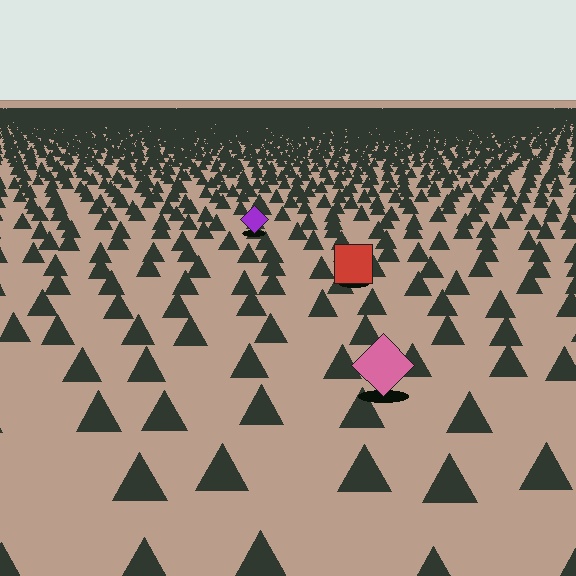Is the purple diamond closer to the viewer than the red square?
No. The red square is closer — you can tell from the texture gradient: the ground texture is coarser near it.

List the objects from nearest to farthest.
From nearest to farthest: the pink diamond, the red square, the purple diamond.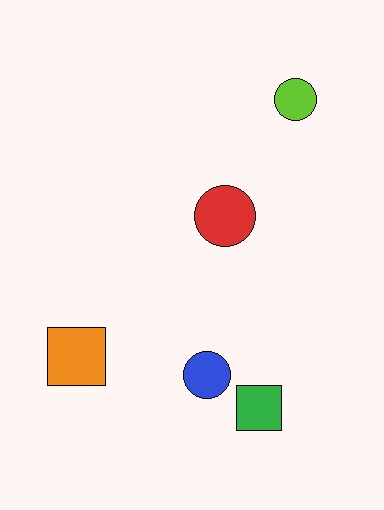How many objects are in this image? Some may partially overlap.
There are 5 objects.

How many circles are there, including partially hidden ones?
There are 3 circles.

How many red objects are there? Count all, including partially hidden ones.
There is 1 red object.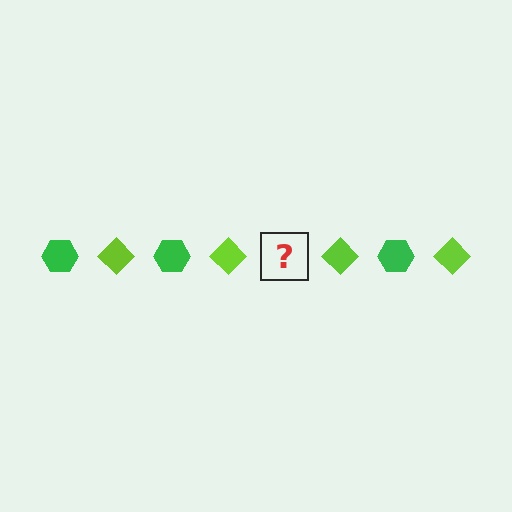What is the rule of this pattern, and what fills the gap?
The rule is that the pattern alternates between green hexagon and lime diamond. The gap should be filled with a green hexagon.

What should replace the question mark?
The question mark should be replaced with a green hexagon.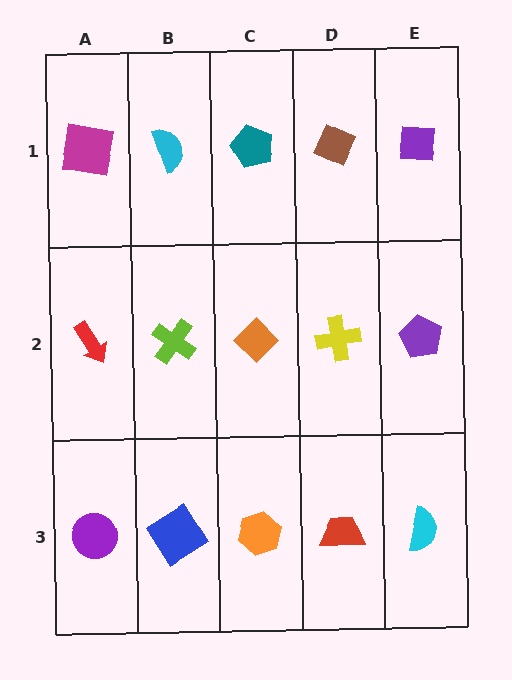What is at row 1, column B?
A cyan semicircle.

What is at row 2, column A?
A red arrow.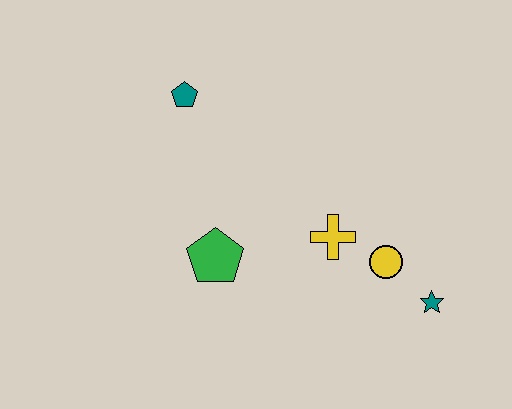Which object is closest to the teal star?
The yellow circle is closest to the teal star.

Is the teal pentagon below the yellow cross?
No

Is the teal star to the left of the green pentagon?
No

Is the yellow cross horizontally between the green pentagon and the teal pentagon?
No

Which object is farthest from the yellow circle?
The teal pentagon is farthest from the yellow circle.